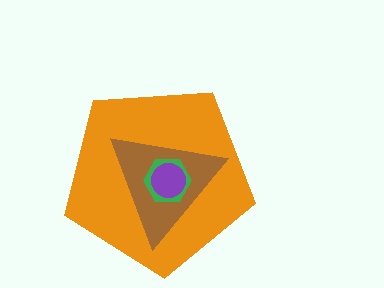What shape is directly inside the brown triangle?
The green hexagon.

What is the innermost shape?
The purple circle.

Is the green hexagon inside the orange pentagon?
Yes.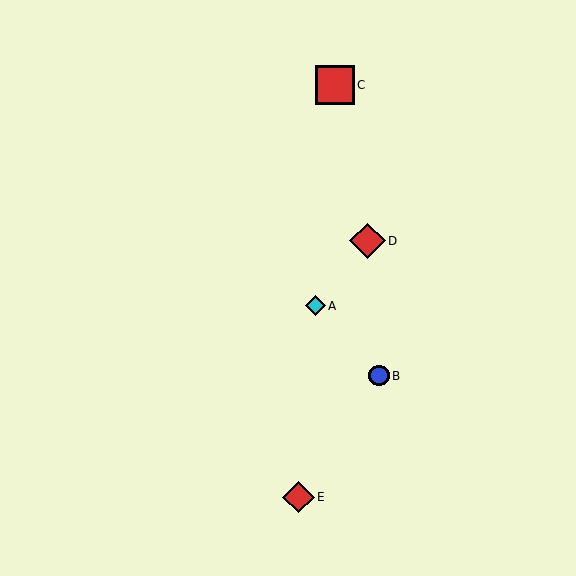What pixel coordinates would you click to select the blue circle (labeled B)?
Click at (379, 376) to select the blue circle B.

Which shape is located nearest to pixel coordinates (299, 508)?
The red diamond (labeled E) at (298, 497) is nearest to that location.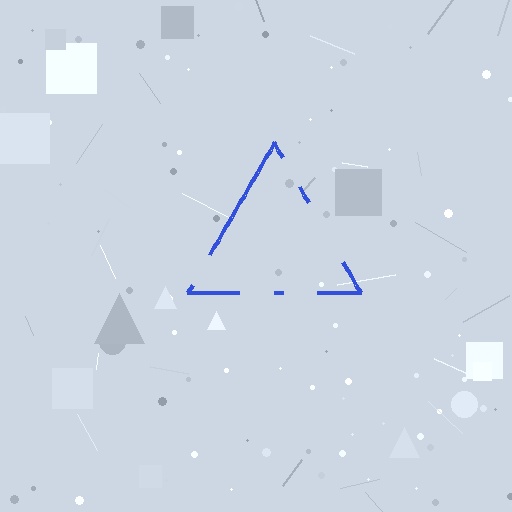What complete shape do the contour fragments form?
The contour fragments form a triangle.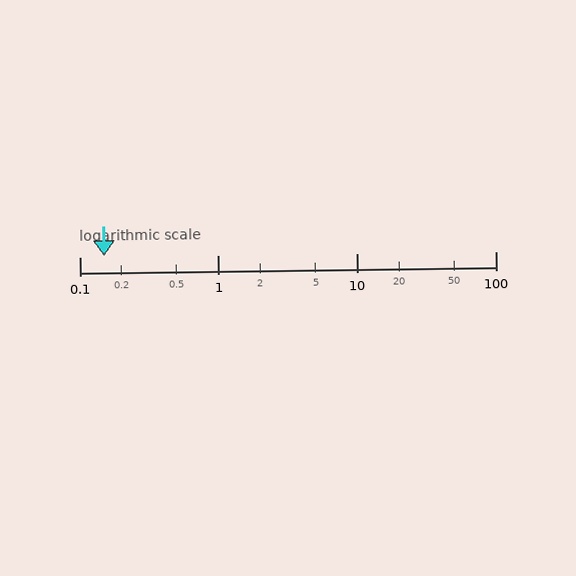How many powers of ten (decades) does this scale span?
The scale spans 3 decades, from 0.1 to 100.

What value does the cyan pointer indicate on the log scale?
The pointer indicates approximately 0.15.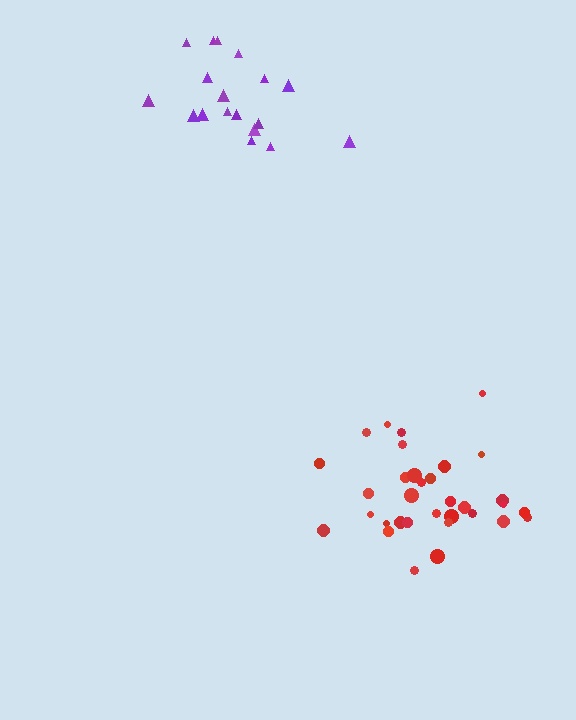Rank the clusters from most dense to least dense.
red, purple.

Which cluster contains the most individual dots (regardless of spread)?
Red (33).